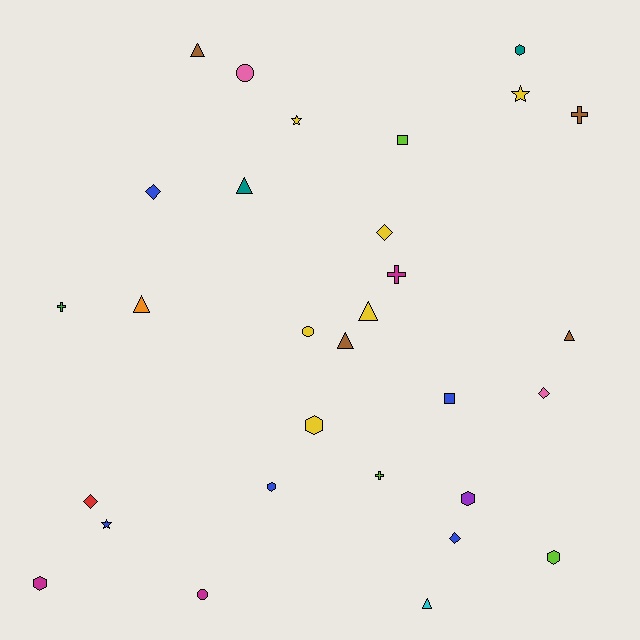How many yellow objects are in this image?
There are 6 yellow objects.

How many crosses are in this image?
There are 4 crosses.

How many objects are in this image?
There are 30 objects.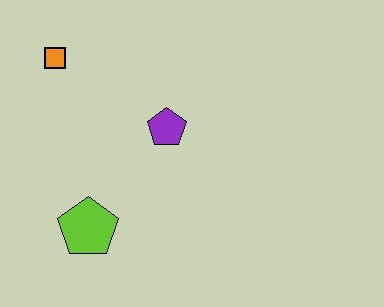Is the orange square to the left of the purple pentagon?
Yes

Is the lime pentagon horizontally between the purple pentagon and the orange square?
Yes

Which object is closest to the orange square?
The purple pentagon is closest to the orange square.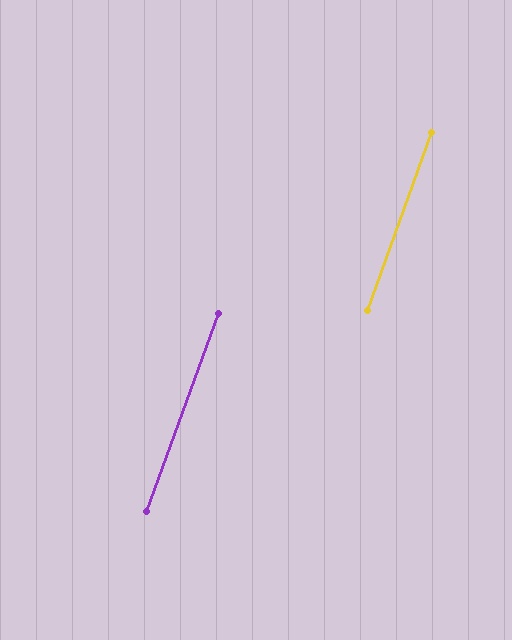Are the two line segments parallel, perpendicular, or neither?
Parallel — their directions differ by only 0.3°.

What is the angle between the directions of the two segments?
Approximately 0 degrees.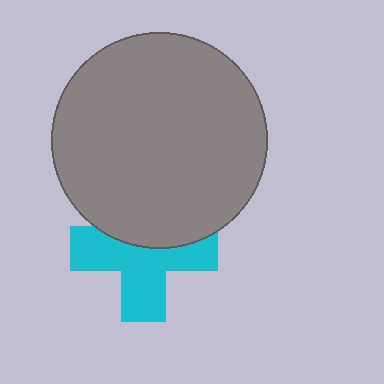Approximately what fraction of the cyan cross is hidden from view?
Roughly 39% of the cyan cross is hidden behind the gray circle.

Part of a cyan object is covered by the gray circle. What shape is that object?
It is a cross.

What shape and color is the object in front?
The object in front is a gray circle.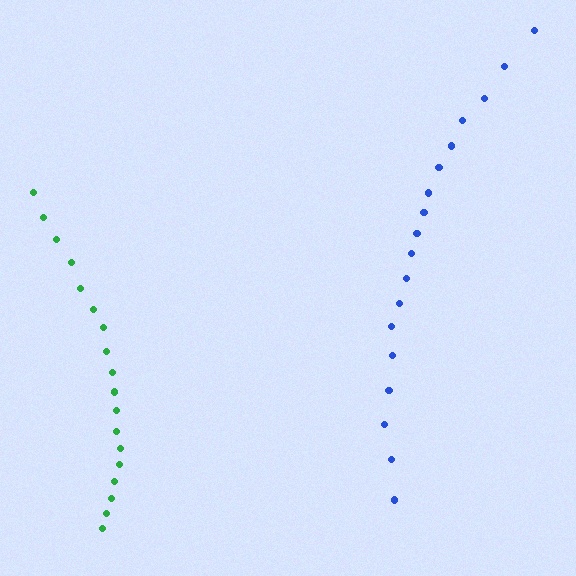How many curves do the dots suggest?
There are 2 distinct paths.